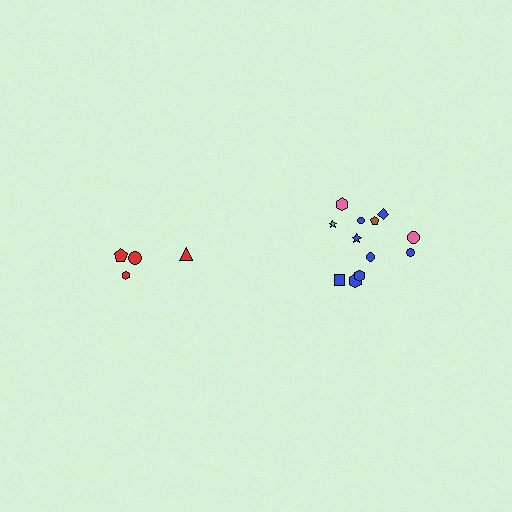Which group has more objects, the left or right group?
The right group.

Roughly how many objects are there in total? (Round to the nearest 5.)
Roughly 15 objects in total.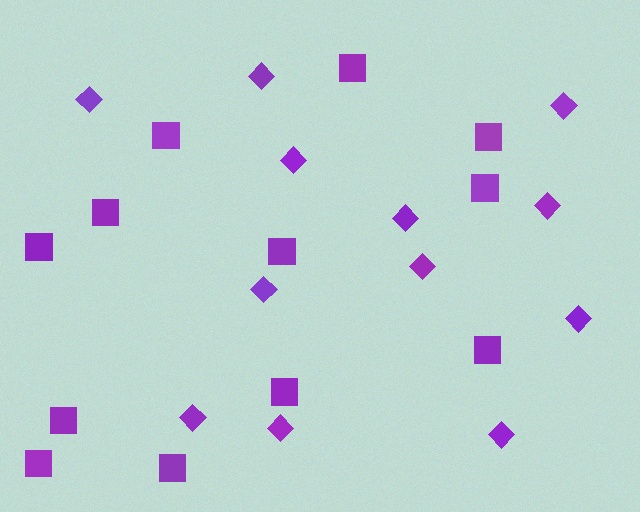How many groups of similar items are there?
There are 2 groups: one group of diamonds (12) and one group of squares (12).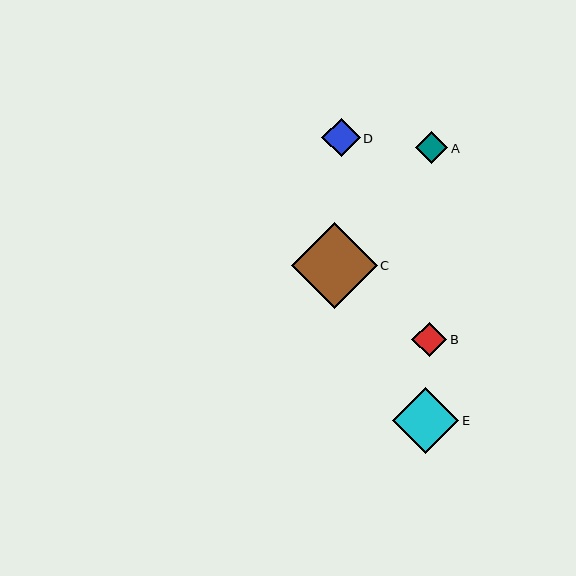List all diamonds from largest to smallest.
From largest to smallest: C, E, D, B, A.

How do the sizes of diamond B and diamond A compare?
Diamond B and diamond A are approximately the same size.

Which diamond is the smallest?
Diamond A is the smallest with a size of approximately 32 pixels.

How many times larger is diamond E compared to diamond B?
Diamond E is approximately 1.9 times the size of diamond B.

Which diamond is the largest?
Diamond C is the largest with a size of approximately 86 pixels.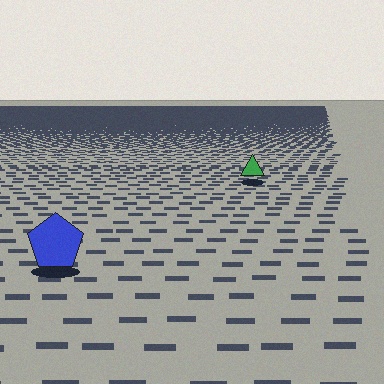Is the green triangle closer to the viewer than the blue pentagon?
No. The blue pentagon is closer — you can tell from the texture gradient: the ground texture is coarser near it.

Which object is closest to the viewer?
The blue pentagon is closest. The texture marks near it are larger and more spread out.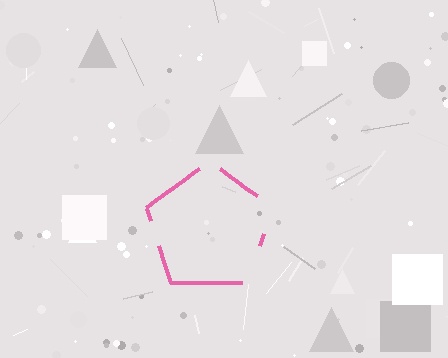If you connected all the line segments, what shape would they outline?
They would outline a pentagon.